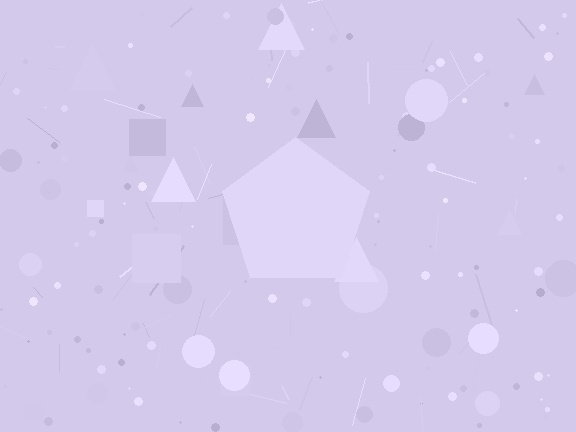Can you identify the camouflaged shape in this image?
The camouflaged shape is a pentagon.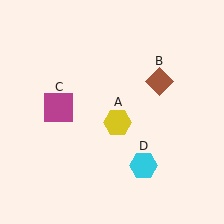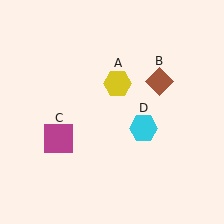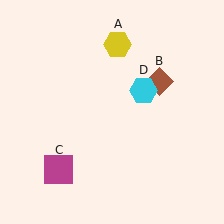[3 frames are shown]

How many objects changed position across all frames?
3 objects changed position: yellow hexagon (object A), magenta square (object C), cyan hexagon (object D).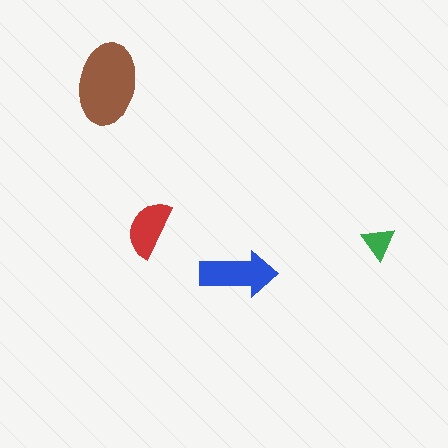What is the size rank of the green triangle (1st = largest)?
4th.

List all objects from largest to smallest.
The brown ellipse, the blue arrow, the red semicircle, the green triangle.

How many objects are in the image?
There are 4 objects in the image.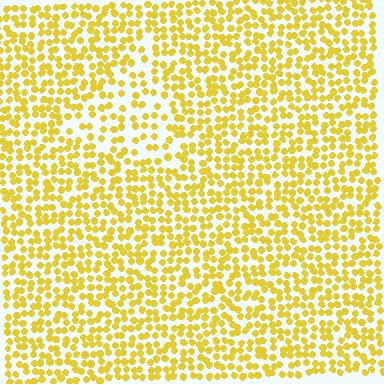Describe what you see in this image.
The image contains small yellow elements arranged at two different densities. A triangle-shaped region is visible where the elements are less densely packed than the surrounding area.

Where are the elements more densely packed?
The elements are more densely packed outside the triangle boundary.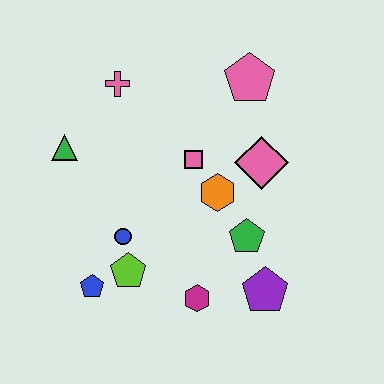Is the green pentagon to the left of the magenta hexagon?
No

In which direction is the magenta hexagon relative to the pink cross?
The magenta hexagon is below the pink cross.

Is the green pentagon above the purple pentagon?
Yes